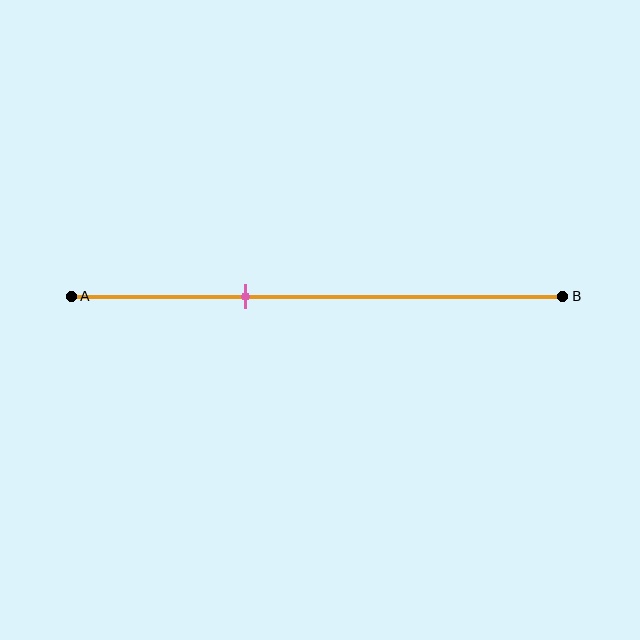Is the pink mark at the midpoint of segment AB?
No, the mark is at about 35% from A, not at the 50% midpoint.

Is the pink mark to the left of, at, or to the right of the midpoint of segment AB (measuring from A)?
The pink mark is to the left of the midpoint of segment AB.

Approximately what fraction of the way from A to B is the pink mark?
The pink mark is approximately 35% of the way from A to B.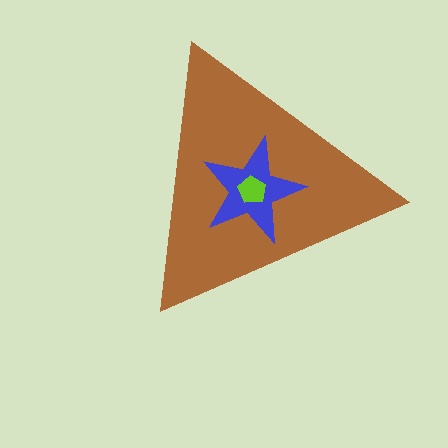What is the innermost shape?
The lime pentagon.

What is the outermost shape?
The brown triangle.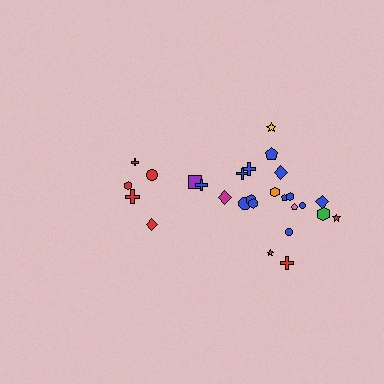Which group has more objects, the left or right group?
The right group.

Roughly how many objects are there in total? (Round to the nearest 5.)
Roughly 25 objects in total.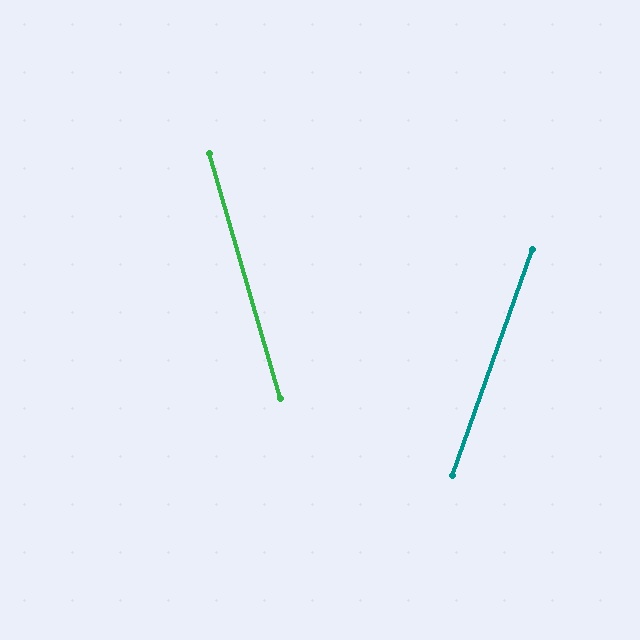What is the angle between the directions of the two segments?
Approximately 36 degrees.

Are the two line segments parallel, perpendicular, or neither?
Neither parallel nor perpendicular — they differ by about 36°.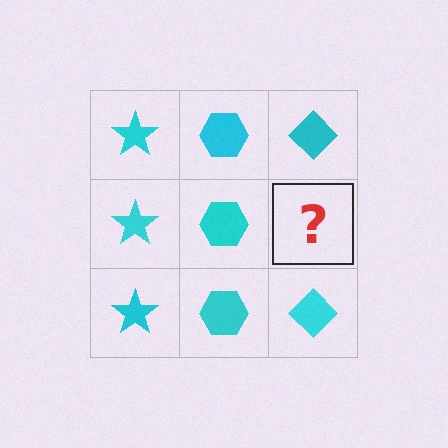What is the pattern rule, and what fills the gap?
The rule is that each column has a consistent shape. The gap should be filled with a cyan diamond.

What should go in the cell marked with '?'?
The missing cell should contain a cyan diamond.